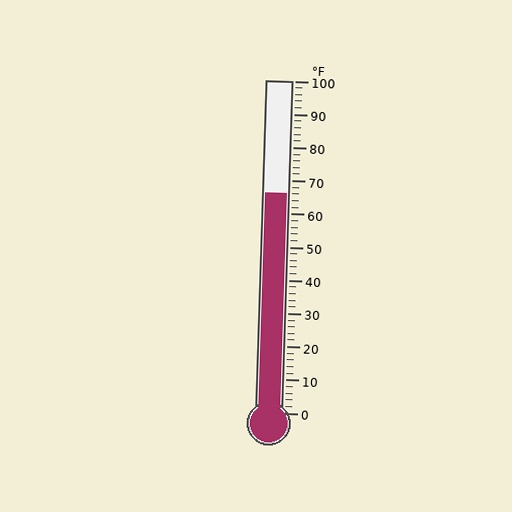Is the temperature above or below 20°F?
The temperature is above 20°F.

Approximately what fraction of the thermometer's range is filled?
The thermometer is filled to approximately 65% of its range.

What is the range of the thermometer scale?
The thermometer scale ranges from 0°F to 100°F.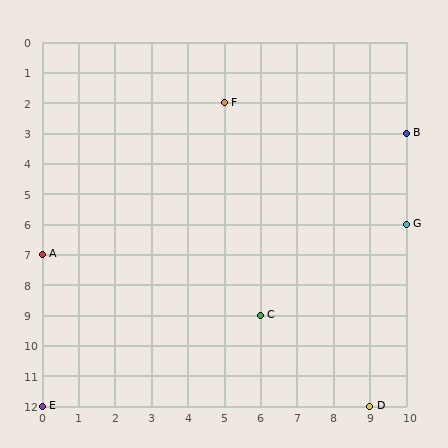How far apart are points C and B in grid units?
Points C and B are 4 columns and 6 rows apart (about 7.2 grid units diagonally).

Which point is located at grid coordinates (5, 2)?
Point F is at (5, 2).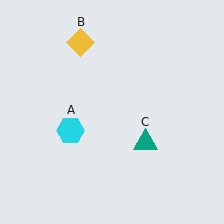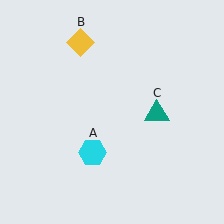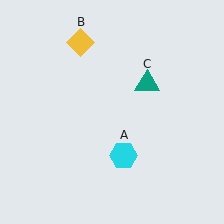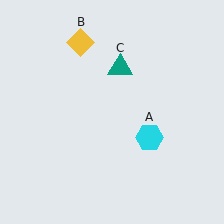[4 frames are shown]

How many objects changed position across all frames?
2 objects changed position: cyan hexagon (object A), teal triangle (object C).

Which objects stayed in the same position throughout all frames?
Yellow diamond (object B) remained stationary.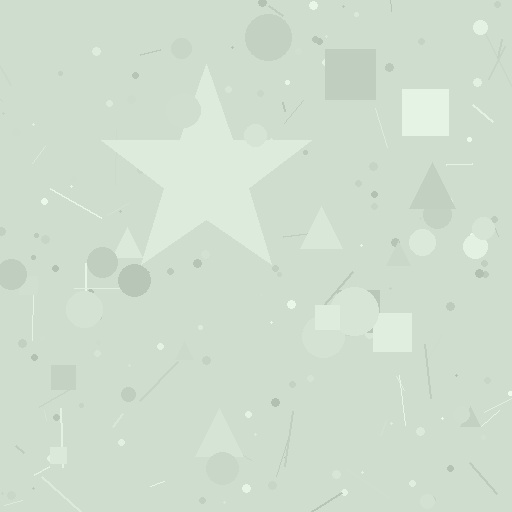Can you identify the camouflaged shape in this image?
The camouflaged shape is a star.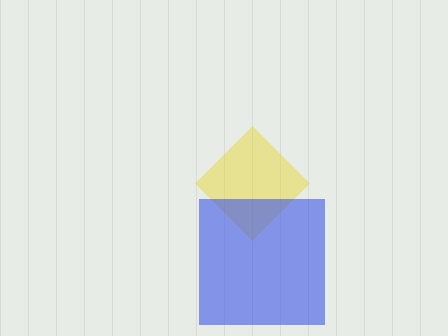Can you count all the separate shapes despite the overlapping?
Yes, there are 2 separate shapes.